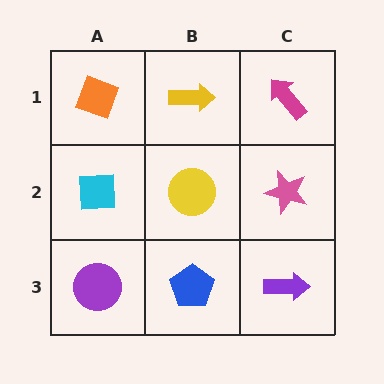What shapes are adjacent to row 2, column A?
An orange diamond (row 1, column A), a purple circle (row 3, column A), a yellow circle (row 2, column B).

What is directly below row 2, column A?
A purple circle.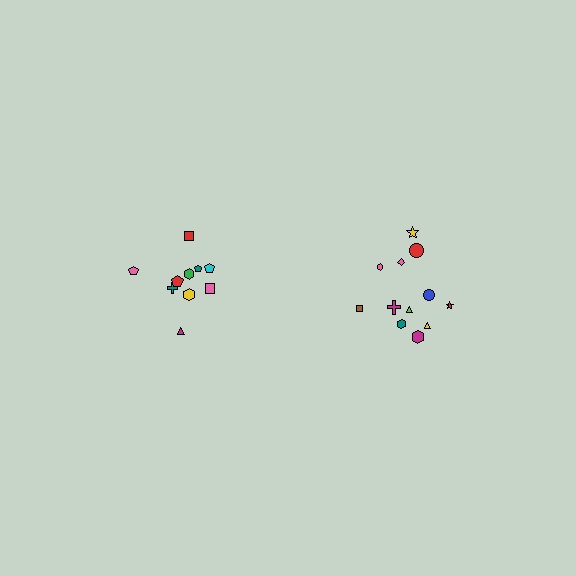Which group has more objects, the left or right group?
The right group.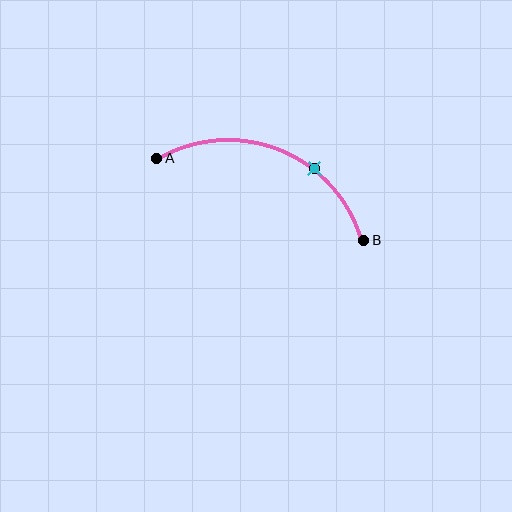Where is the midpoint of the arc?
The arc midpoint is the point on the curve farthest from the straight line joining A and B. It sits above that line.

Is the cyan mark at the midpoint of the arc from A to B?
No. The cyan mark lies on the arc but is closer to endpoint B. The arc midpoint would be at the point on the curve equidistant along the arc from both A and B.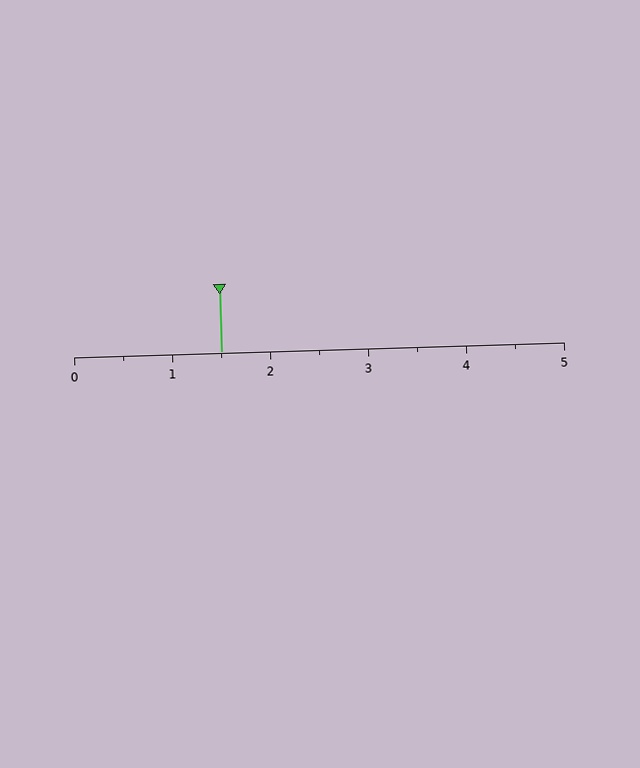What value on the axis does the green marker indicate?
The marker indicates approximately 1.5.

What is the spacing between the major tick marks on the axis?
The major ticks are spaced 1 apart.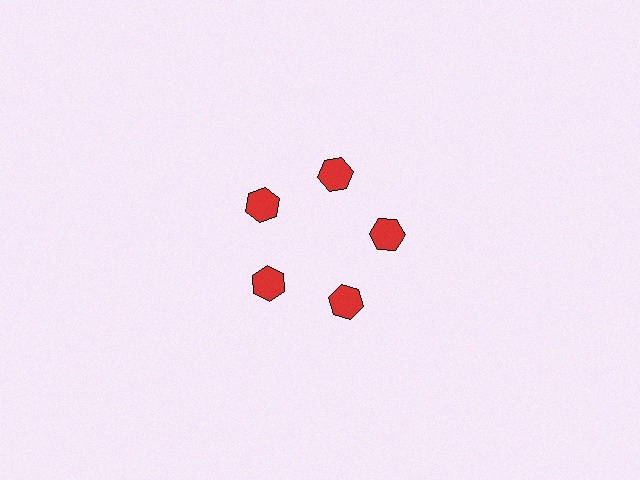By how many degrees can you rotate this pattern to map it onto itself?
The pattern maps onto itself every 72 degrees of rotation.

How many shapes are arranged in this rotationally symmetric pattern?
There are 5 shapes, arranged in 5 groups of 1.